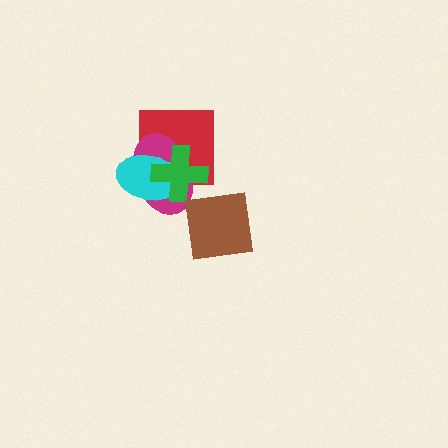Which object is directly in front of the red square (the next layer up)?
The magenta ellipse is directly in front of the red square.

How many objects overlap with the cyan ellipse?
3 objects overlap with the cyan ellipse.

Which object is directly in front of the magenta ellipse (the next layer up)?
The cyan ellipse is directly in front of the magenta ellipse.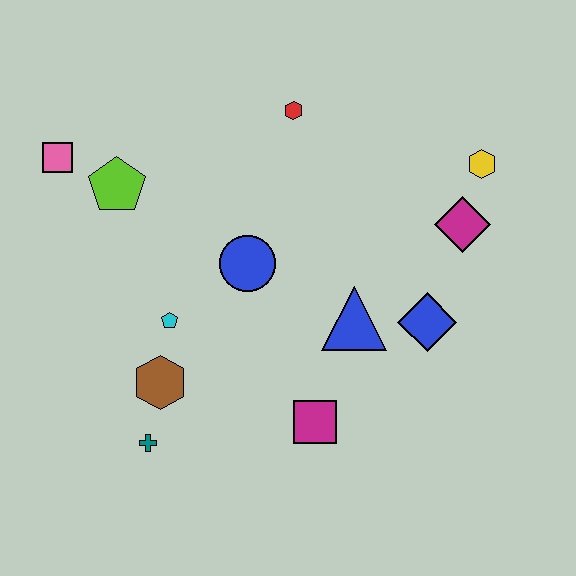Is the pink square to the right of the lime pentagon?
No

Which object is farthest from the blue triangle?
The pink square is farthest from the blue triangle.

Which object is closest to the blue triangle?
The blue diamond is closest to the blue triangle.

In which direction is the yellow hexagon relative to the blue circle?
The yellow hexagon is to the right of the blue circle.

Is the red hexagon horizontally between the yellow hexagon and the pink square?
Yes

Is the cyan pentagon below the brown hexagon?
No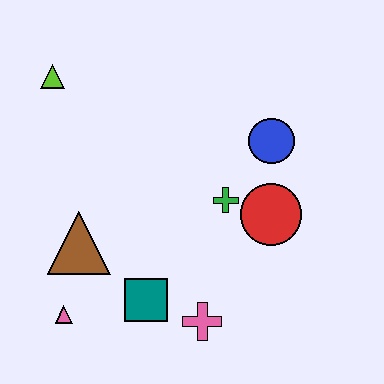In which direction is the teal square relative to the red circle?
The teal square is to the left of the red circle.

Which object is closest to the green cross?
The red circle is closest to the green cross.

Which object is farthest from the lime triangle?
The pink cross is farthest from the lime triangle.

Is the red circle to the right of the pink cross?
Yes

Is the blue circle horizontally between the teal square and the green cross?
No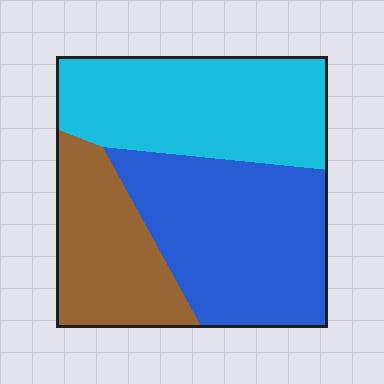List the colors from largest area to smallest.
From largest to smallest: blue, cyan, brown.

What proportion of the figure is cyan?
Cyan takes up between a quarter and a half of the figure.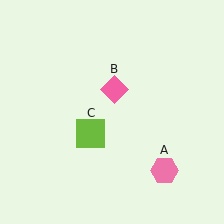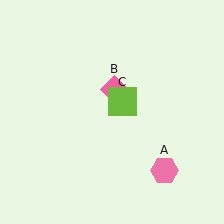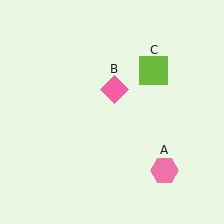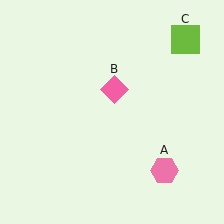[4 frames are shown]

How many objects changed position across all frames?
1 object changed position: lime square (object C).